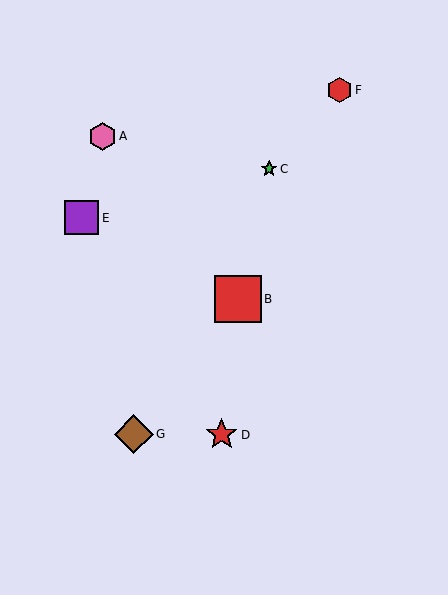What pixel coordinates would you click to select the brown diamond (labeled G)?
Click at (134, 434) to select the brown diamond G.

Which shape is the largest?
The red square (labeled B) is the largest.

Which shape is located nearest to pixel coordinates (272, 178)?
The green star (labeled C) at (269, 169) is nearest to that location.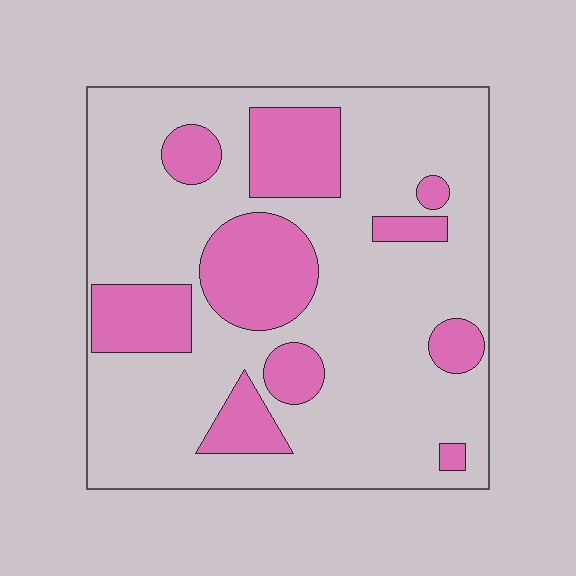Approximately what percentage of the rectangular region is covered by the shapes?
Approximately 25%.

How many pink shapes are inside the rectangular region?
10.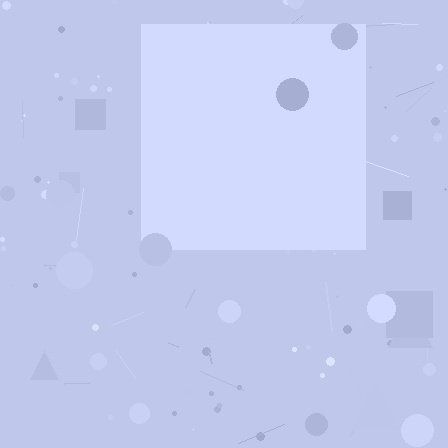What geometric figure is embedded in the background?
A square is embedded in the background.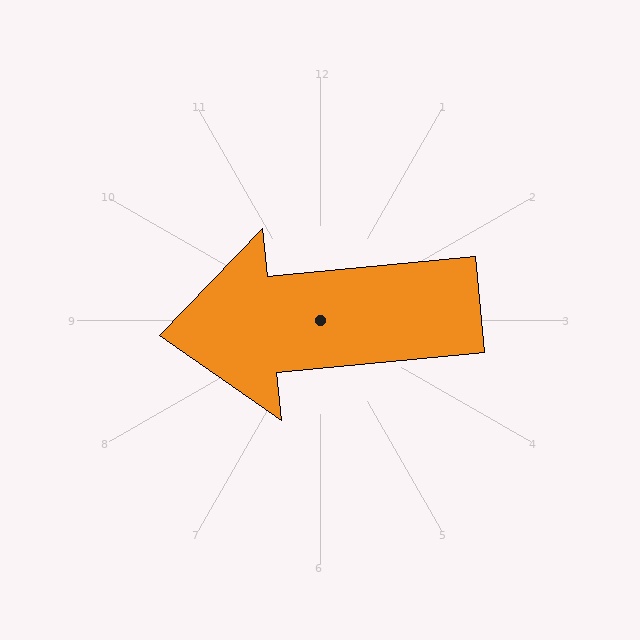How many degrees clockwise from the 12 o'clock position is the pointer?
Approximately 264 degrees.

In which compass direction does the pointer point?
West.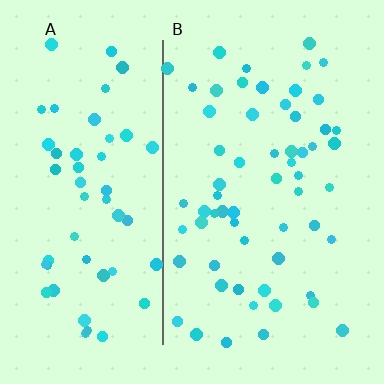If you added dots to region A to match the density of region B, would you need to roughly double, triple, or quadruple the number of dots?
Approximately double.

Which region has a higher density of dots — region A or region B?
B (the right).